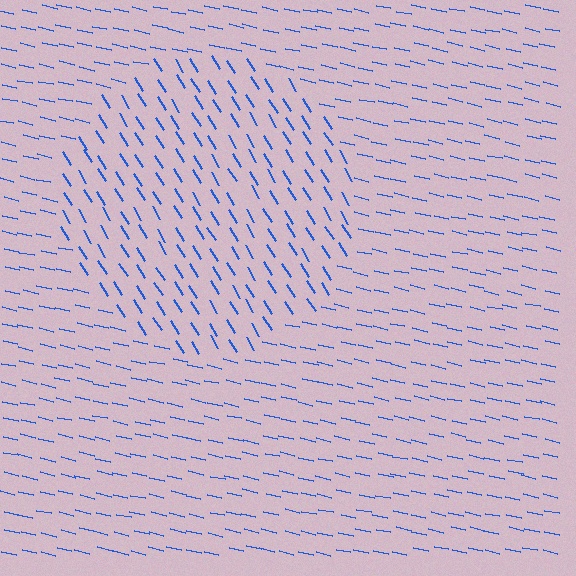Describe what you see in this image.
The image is filled with small blue line segments. A circle region in the image has lines oriented differently from the surrounding lines, creating a visible texture boundary.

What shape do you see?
I see a circle.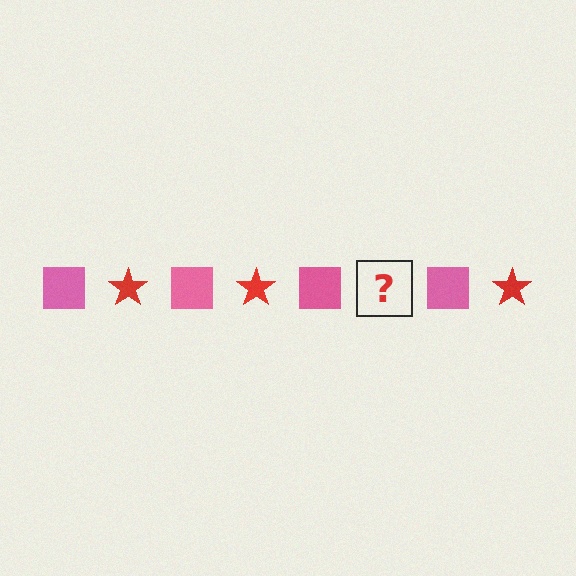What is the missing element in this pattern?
The missing element is a red star.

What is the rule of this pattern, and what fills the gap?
The rule is that the pattern alternates between pink square and red star. The gap should be filled with a red star.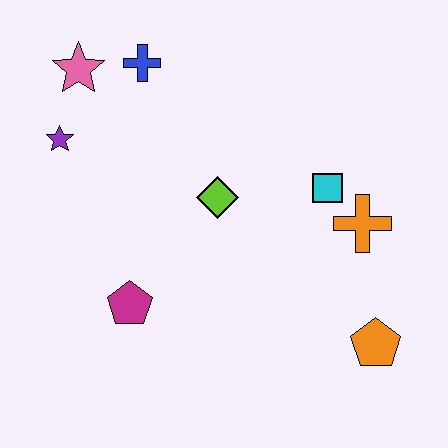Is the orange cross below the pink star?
Yes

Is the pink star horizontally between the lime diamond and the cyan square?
No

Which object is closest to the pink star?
The blue cross is closest to the pink star.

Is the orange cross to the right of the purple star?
Yes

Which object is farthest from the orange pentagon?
The pink star is farthest from the orange pentagon.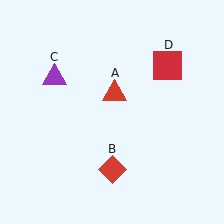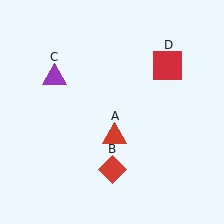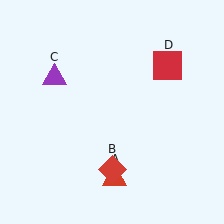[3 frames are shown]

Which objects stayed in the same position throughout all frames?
Red diamond (object B) and purple triangle (object C) and red square (object D) remained stationary.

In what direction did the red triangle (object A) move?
The red triangle (object A) moved down.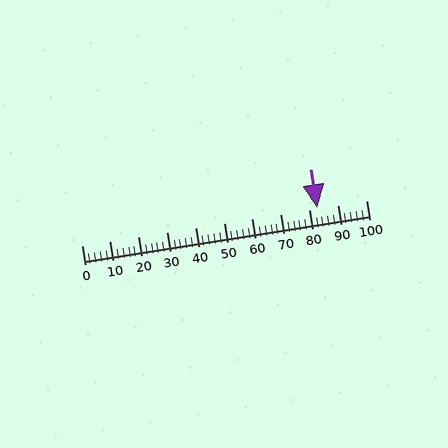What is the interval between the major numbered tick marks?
The major tick marks are spaced 10 units apart.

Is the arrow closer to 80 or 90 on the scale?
The arrow is closer to 80.